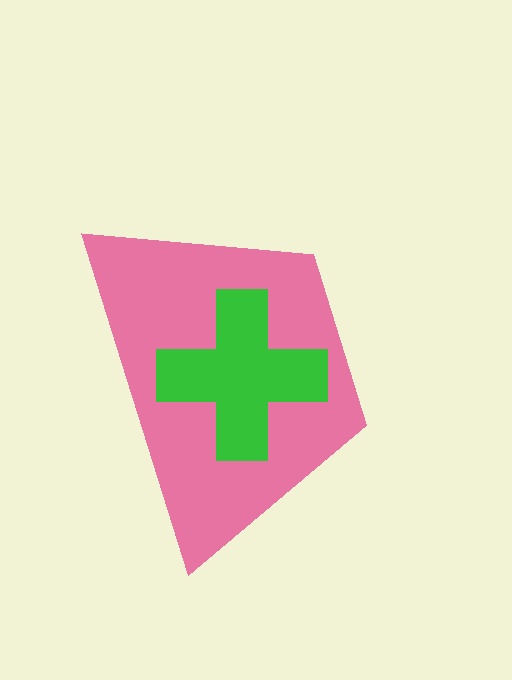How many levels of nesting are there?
2.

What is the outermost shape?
The pink trapezoid.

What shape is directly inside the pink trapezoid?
The green cross.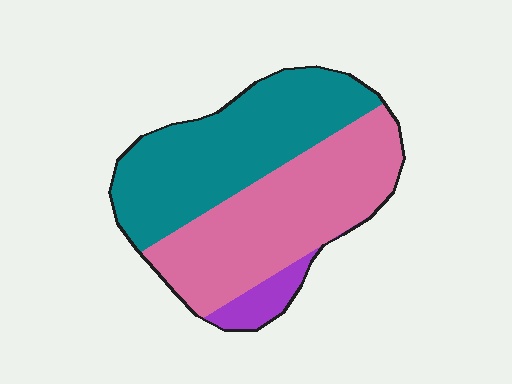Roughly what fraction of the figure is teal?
Teal covers around 45% of the figure.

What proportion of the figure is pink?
Pink takes up between a quarter and a half of the figure.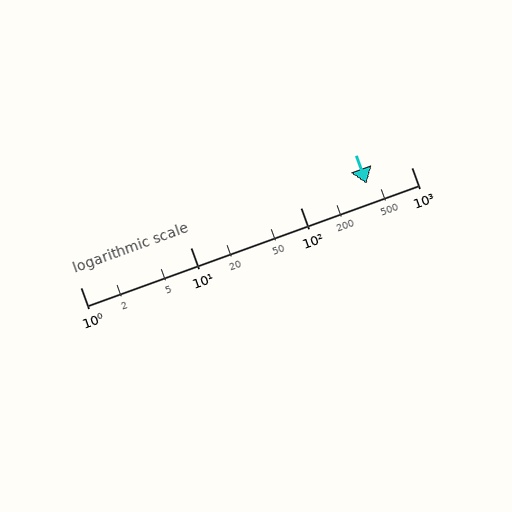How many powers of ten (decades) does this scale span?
The scale spans 3 decades, from 1 to 1000.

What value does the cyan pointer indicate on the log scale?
The pointer indicates approximately 390.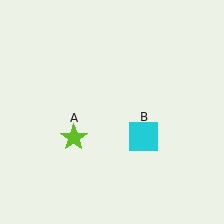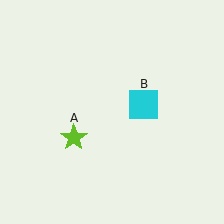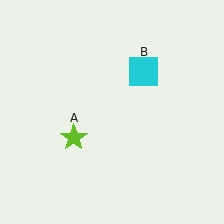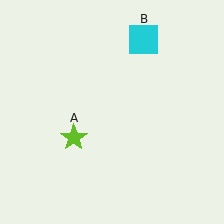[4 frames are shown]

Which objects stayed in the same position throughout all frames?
Lime star (object A) remained stationary.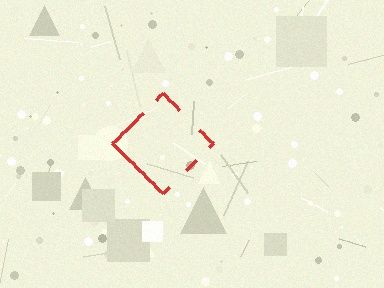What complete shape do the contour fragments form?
The contour fragments form a diamond.